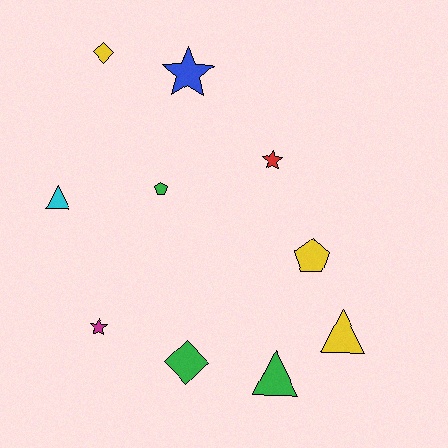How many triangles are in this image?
There are 3 triangles.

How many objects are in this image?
There are 10 objects.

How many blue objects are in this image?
There is 1 blue object.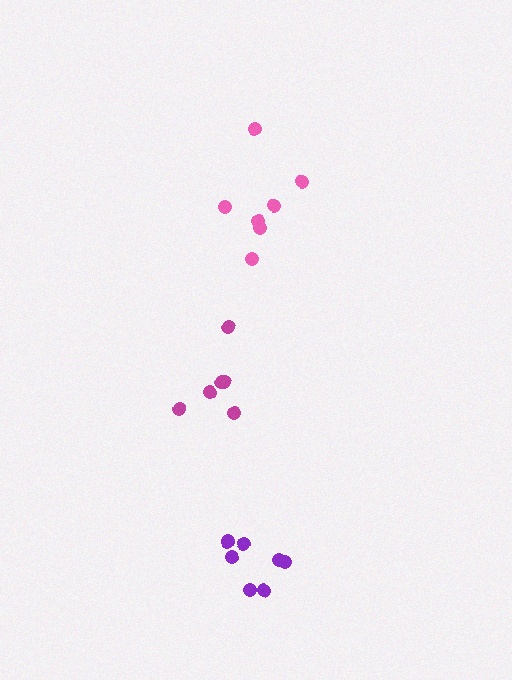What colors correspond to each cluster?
The clusters are colored: purple, pink, magenta.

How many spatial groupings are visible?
There are 3 spatial groupings.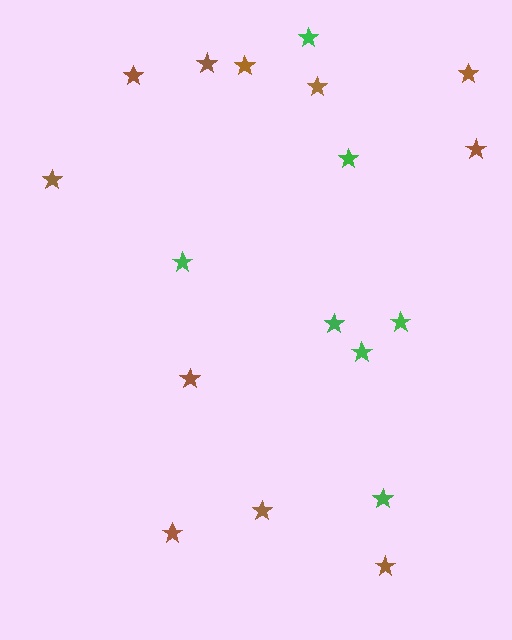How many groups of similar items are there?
There are 2 groups: one group of green stars (7) and one group of brown stars (11).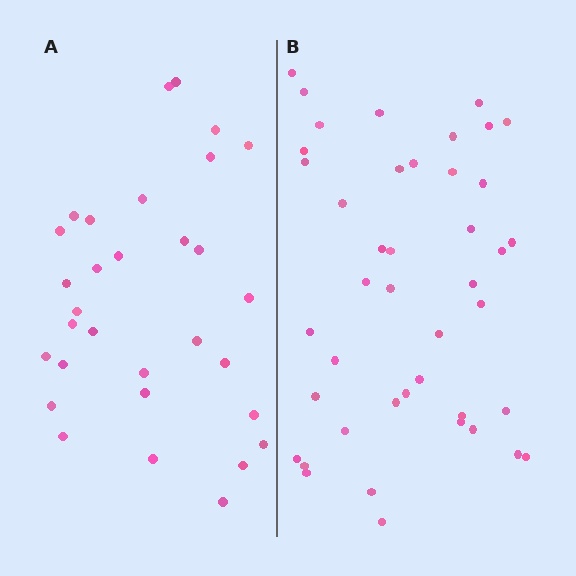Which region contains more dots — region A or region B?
Region B (the right region) has more dots.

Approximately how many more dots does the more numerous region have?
Region B has roughly 12 or so more dots than region A.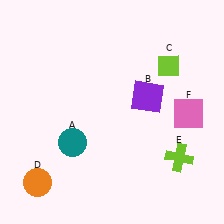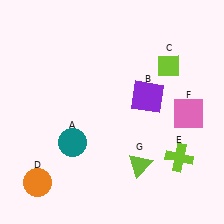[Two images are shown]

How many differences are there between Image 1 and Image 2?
There is 1 difference between the two images.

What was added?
A lime triangle (G) was added in Image 2.